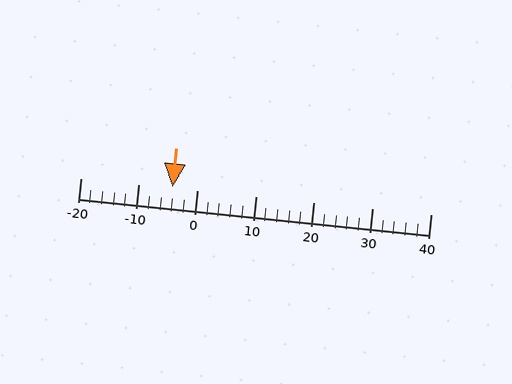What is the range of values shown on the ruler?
The ruler shows values from -20 to 40.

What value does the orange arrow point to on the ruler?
The orange arrow points to approximately -4.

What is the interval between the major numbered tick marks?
The major tick marks are spaced 10 units apart.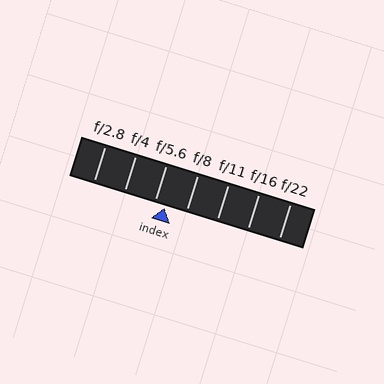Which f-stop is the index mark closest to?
The index mark is closest to f/5.6.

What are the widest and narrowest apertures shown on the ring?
The widest aperture shown is f/2.8 and the narrowest is f/22.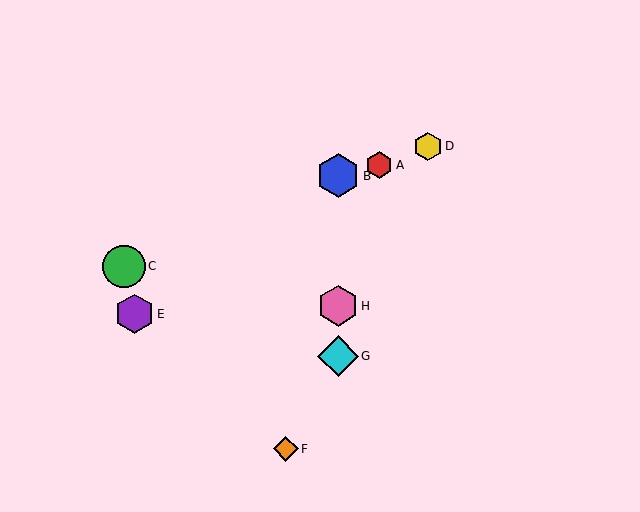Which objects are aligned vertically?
Objects B, G, H are aligned vertically.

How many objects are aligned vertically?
3 objects (B, G, H) are aligned vertically.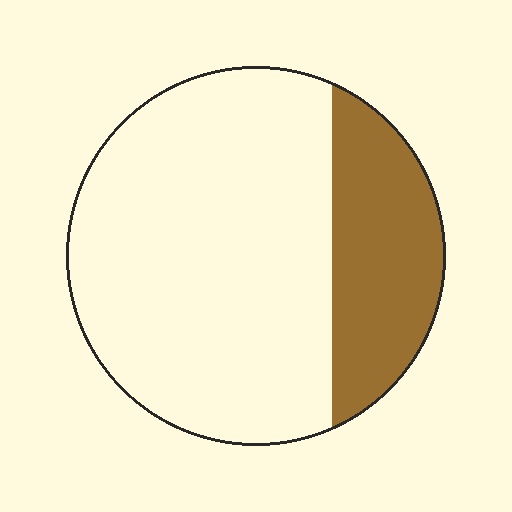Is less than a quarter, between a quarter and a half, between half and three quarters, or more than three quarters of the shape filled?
Between a quarter and a half.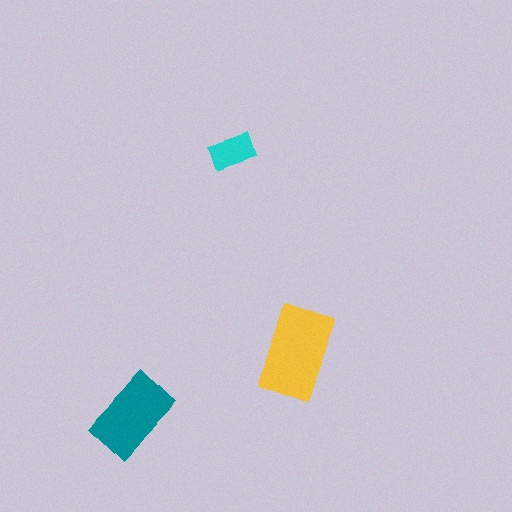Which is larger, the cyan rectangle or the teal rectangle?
The teal one.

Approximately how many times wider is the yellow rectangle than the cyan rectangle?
About 2 times wider.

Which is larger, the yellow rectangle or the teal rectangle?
The yellow one.